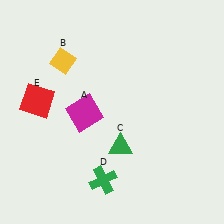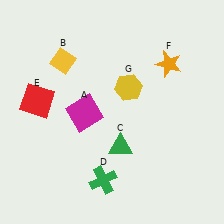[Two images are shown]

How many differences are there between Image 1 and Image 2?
There are 2 differences between the two images.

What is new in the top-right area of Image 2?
A yellow hexagon (G) was added in the top-right area of Image 2.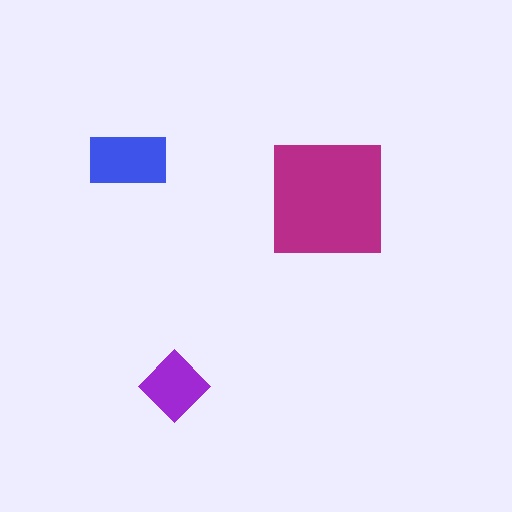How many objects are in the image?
There are 3 objects in the image.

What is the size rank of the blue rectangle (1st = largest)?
2nd.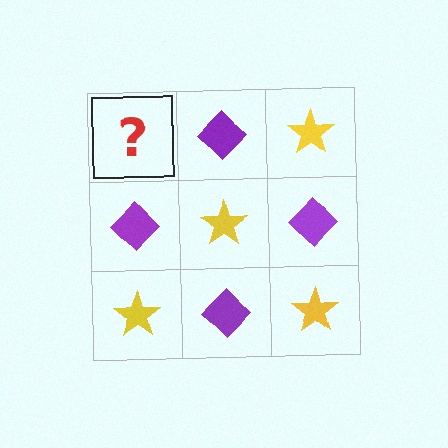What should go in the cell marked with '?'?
The missing cell should contain a yellow star.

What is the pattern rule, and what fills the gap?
The rule is that it alternates yellow star and purple diamond in a checkerboard pattern. The gap should be filled with a yellow star.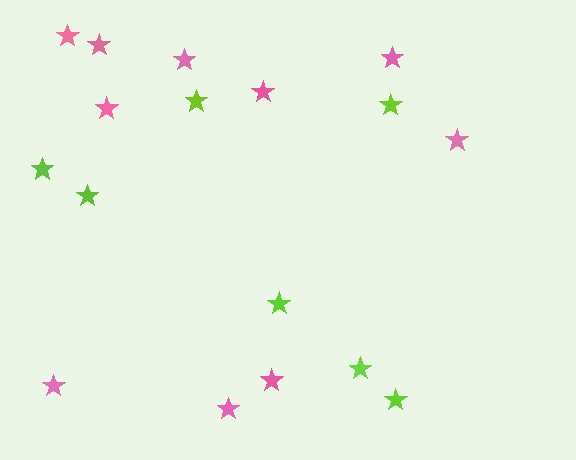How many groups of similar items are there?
There are 2 groups: one group of lime stars (7) and one group of pink stars (10).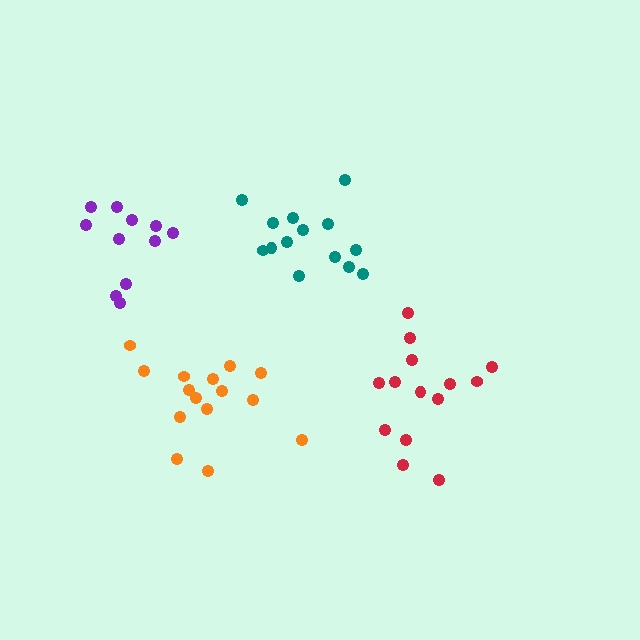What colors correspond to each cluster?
The clusters are colored: red, orange, purple, teal.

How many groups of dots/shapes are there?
There are 4 groups.